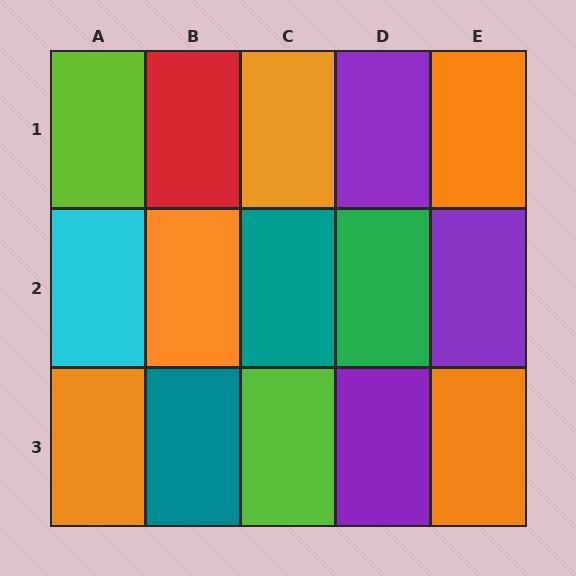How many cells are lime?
2 cells are lime.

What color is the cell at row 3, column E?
Orange.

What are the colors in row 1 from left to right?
Lime, red, orange, purple, orange.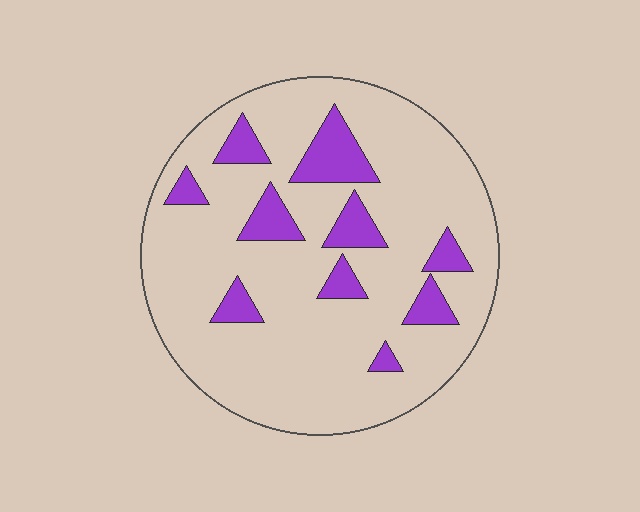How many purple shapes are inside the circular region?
10.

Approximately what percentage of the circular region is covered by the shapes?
Approximately 15%.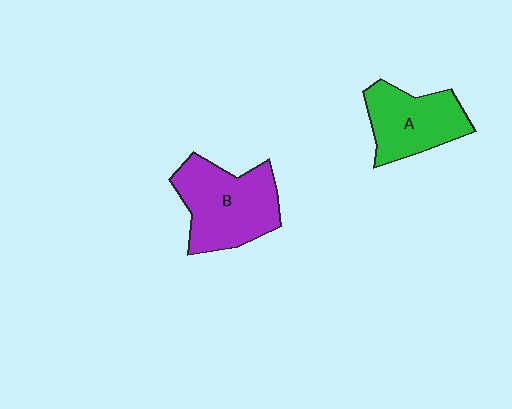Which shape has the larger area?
Shape B (purple).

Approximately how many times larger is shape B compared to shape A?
Approximately 1.3 times.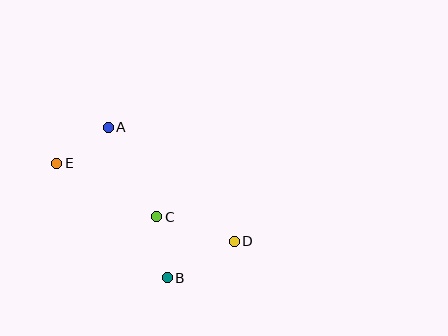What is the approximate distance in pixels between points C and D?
The distance between C and D is approximately 81 pixels.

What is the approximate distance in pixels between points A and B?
The distance between A and B is approximately 162 pixels.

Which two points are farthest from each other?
Points D and E are farthest from each other.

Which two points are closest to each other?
Points B and C are closest to each other.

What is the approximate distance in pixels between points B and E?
The distance between B and E is approximately 159 pixels.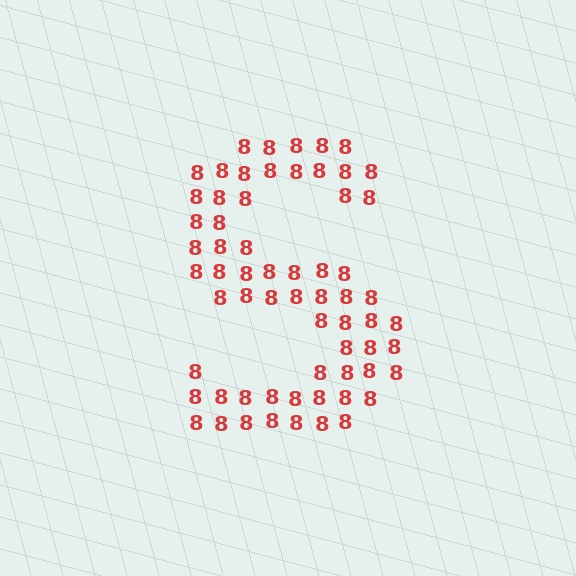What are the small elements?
The small elements are digit 8's.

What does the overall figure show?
The overall figure shows the letter S.